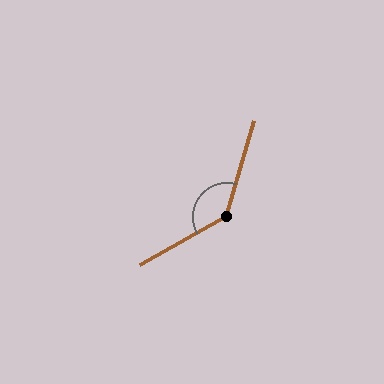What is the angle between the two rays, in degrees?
Approximately 135 degrees.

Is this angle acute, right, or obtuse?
It is obtuse.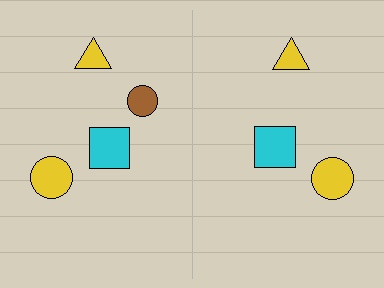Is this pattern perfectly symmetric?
No, the pattern is not perfectly symmetric. A brown circle is missing from the right side.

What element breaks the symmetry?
A brown circle is missing from the right side.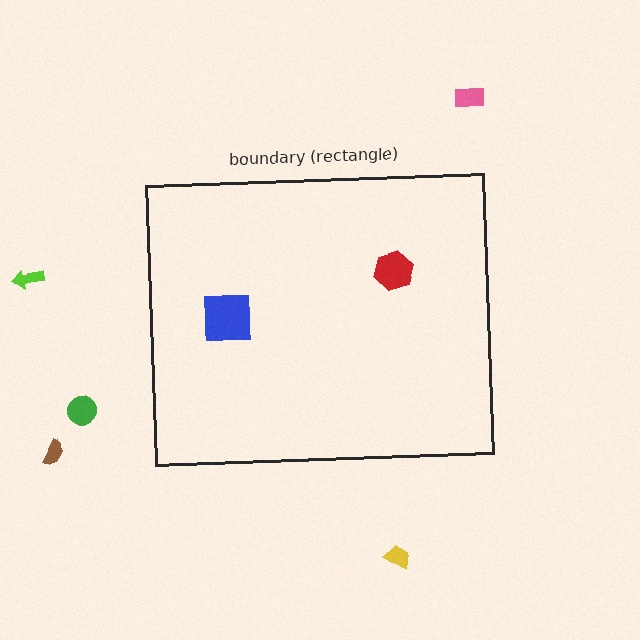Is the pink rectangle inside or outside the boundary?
Outside.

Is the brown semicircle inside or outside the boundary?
Outside.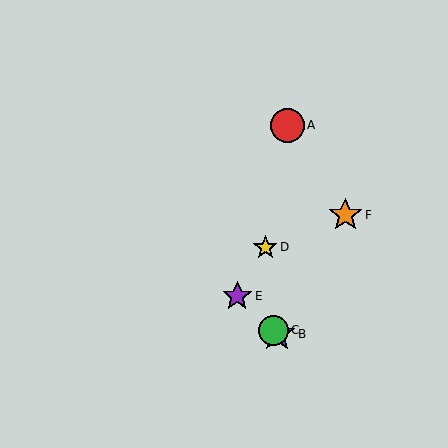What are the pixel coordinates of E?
Object E is at (237, 296).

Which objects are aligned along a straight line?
Objects B, C, E are aligned along a straight line.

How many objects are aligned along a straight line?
3 objects (B, C, E) are aligned along a straight line.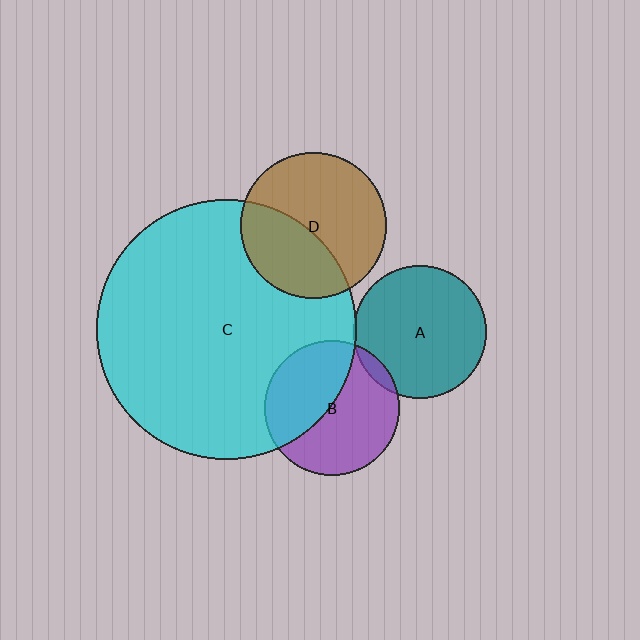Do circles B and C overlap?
Yes.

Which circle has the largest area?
Circle C (cyan).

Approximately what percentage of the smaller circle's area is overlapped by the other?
Approximately 45%.